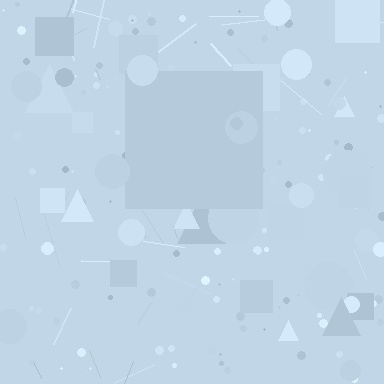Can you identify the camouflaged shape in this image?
The camouflaged shape is a square.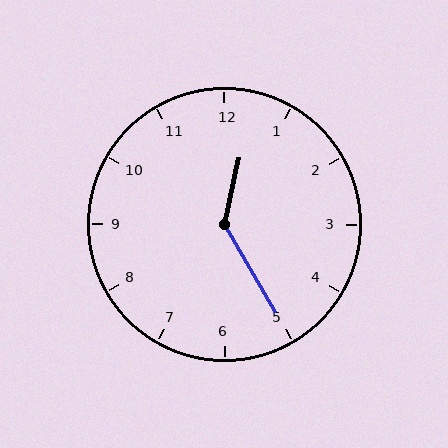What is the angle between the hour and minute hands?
Approximately 138 degrees.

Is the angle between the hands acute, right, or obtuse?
It is obtuse.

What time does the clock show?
12:25.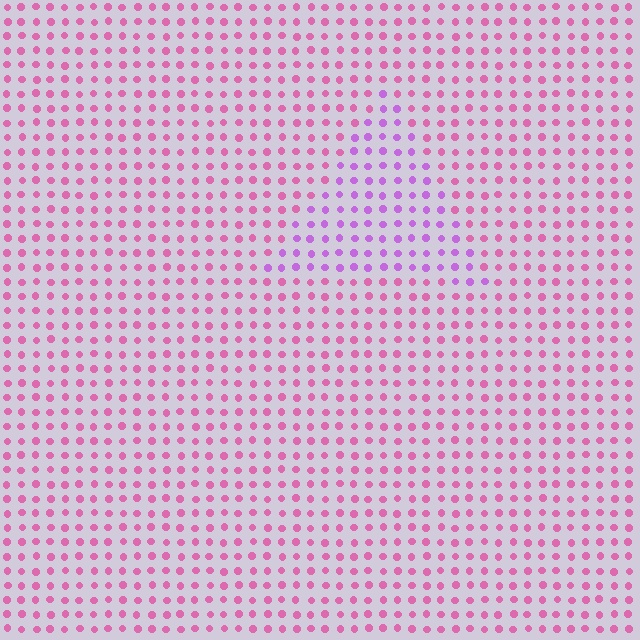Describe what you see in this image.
The image is filled with small pink elements in a uniform arrangement. A triangle-shaped region is visible where the elements are tinted to a slightly different hue, forming a subtle color boundary.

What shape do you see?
I see a triangle.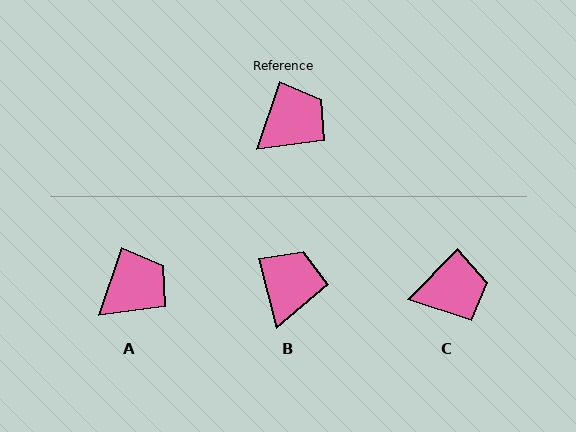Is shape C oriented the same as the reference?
No, it is off by about 26 degrees.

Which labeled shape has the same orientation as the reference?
A.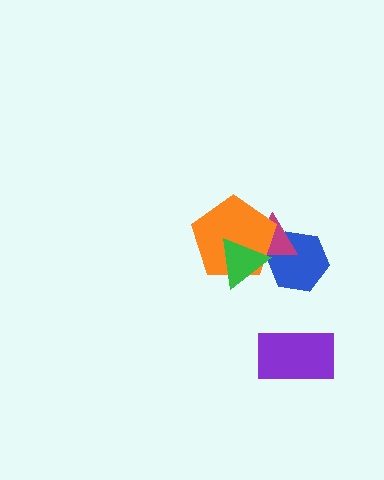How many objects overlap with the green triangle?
2 objects overlap with the green triangle.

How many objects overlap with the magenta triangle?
3 objects overlap with the magenta triangle.